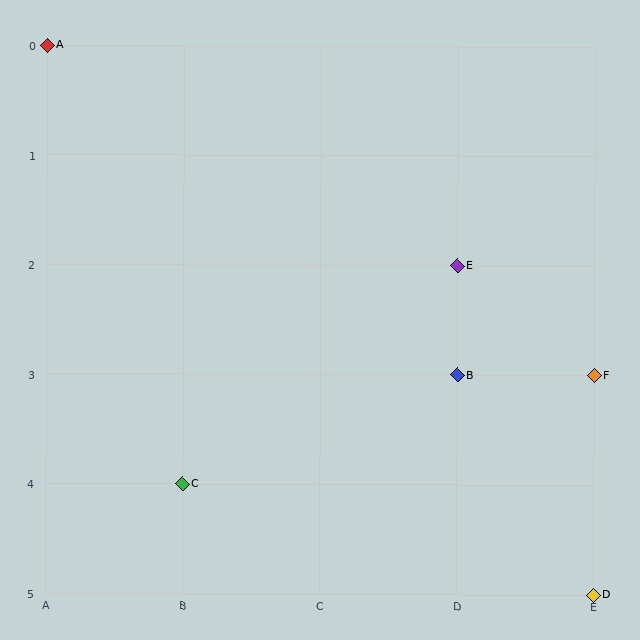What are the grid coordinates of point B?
Point B is at grid coordinates (D, 3).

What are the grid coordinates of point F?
Point F is at grid coordinates (E, 3).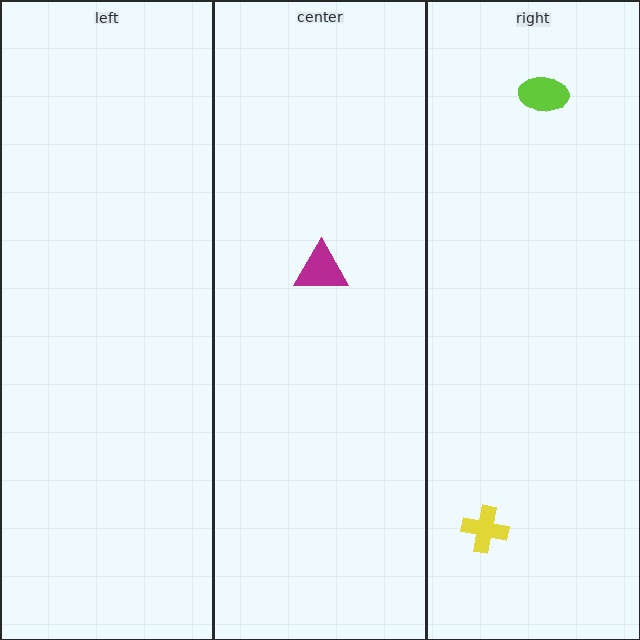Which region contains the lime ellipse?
The right region.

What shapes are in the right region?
The yellow cross, the lime ellipse.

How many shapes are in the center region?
1.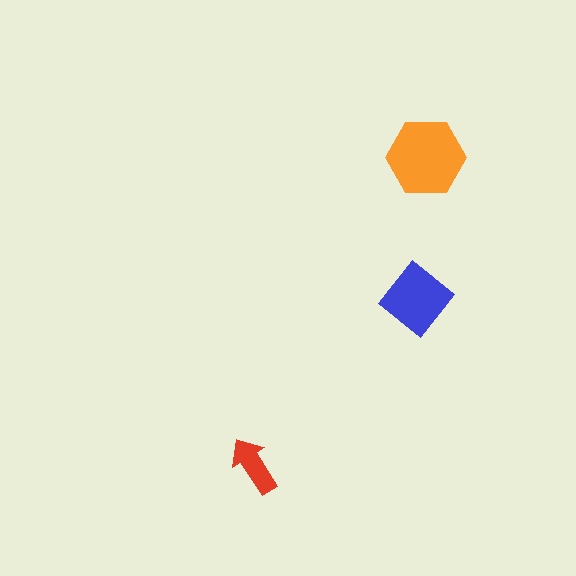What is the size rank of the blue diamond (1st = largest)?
2nd.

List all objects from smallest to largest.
The red arrow, the blue diamond, the orange hexagon.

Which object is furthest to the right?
The orange hexagon is rightmost.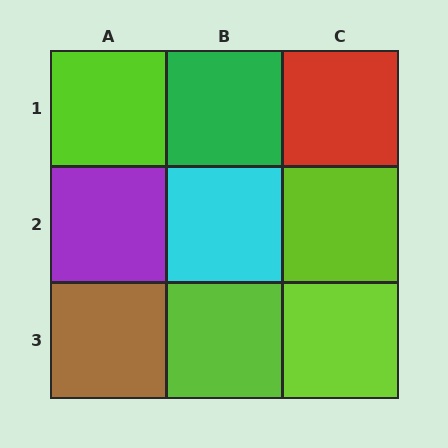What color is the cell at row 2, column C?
Lime.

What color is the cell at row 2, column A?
Purple.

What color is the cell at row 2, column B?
Cyan.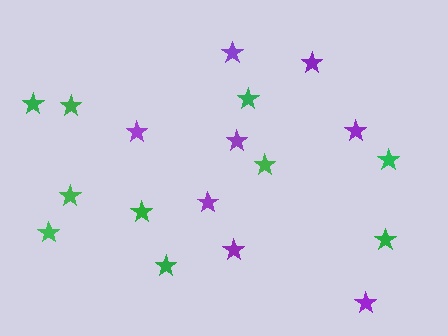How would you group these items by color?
There are 2 groups: one group of purple stars (8) and one group of green stars (10).